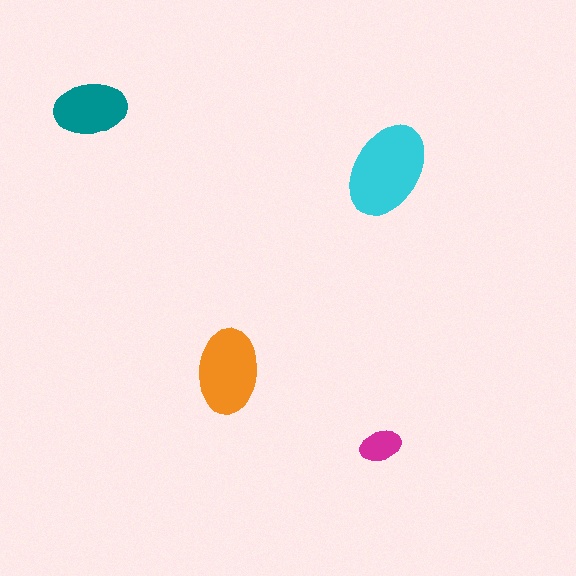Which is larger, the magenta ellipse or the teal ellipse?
The teal one.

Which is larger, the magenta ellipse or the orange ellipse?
The orange one.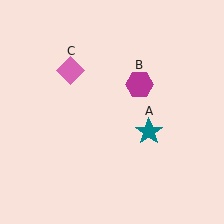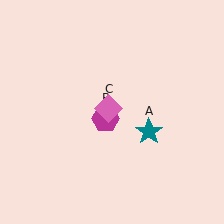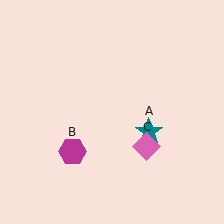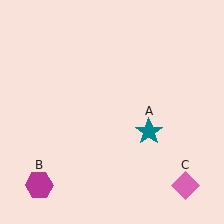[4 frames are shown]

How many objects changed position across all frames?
2 objects changed position: magenta hexagon (object B), pink diamond (object C).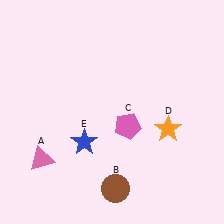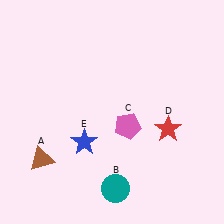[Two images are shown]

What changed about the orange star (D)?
In Image 1, D is orange. In Image 2, it changed to red.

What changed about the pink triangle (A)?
In Image 1, A is pink. In Image 2, it changed to brown.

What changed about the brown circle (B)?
In Image 1, B is brown. In Image 2, it changed to teal.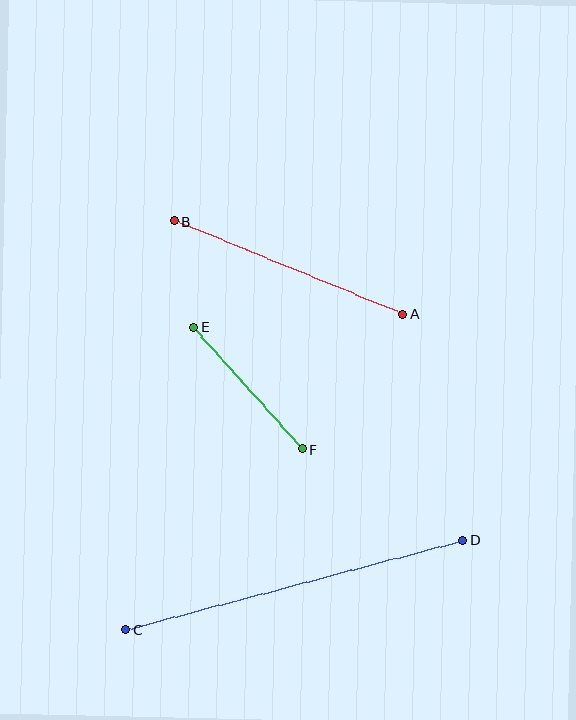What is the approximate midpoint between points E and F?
The midpoint is at approximately (248, 388) pixels.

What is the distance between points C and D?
The distance is approximately 349 pixels.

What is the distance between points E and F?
The distance is approximately 163 pixels.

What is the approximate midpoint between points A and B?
The midpoint is at approximately (289, 268) pixels.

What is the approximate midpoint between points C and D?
The midpoint is at approximately (294, 585) pixels.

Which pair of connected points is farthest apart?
Points C and D are farthest apart.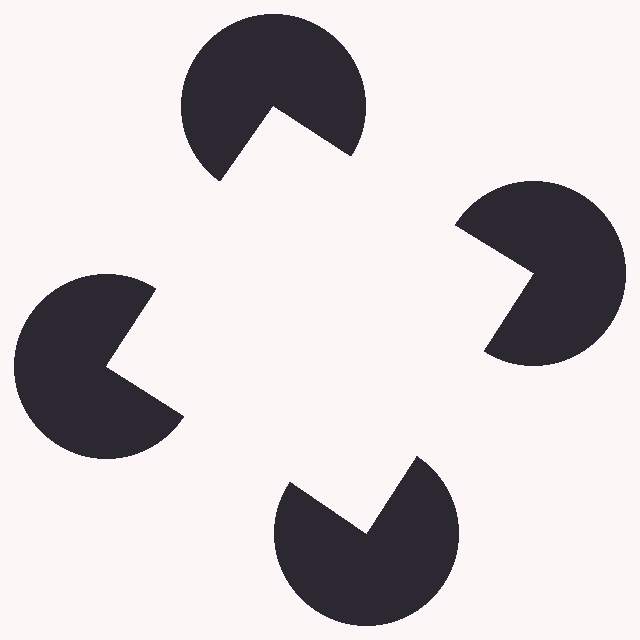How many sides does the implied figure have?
4 sides.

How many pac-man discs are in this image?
There are 4 — one at each vertex of the illusory square.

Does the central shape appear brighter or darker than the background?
It typically appears slightly brighter than the background, even though no actual brightness change is drawn.